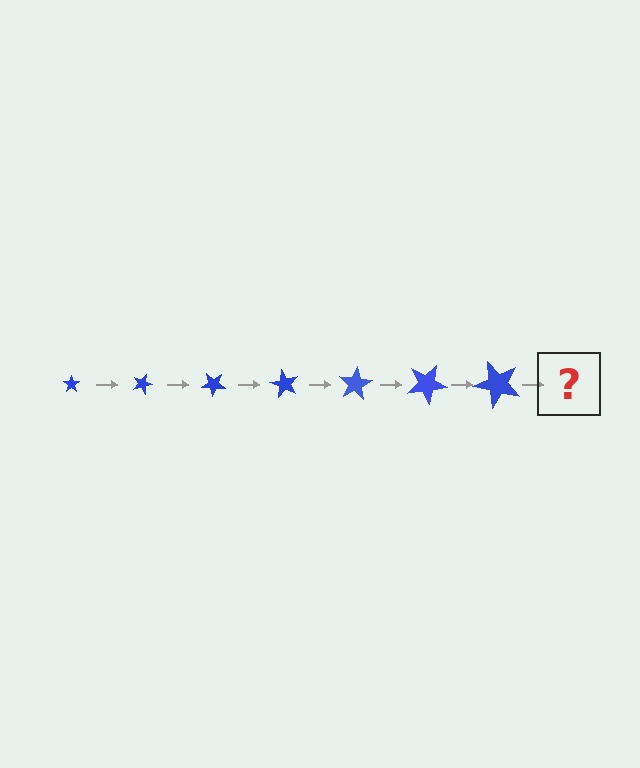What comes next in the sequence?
The next element should be a star, larger than the previous one and rotated 140 degrees from the start.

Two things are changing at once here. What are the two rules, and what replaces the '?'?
The two rules are that the star grows larger each step and it rotates 20 degrees each step. The '?' should be a star, larger than the previous one and rotated 140 degrees from the start.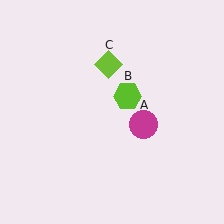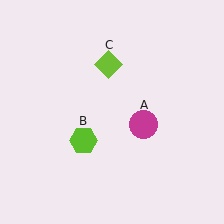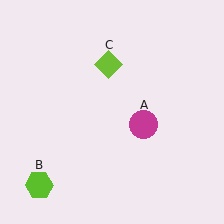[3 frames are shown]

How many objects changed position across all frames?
1 object changed position: lime hexagon (object B).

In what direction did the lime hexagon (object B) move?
The lime hexagon (object B) moved down and to the left.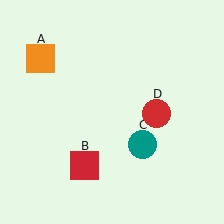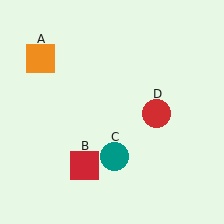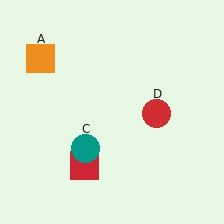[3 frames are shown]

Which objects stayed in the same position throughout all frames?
Orange square (object A) and red square (object B) and red circle (object D) remained stationary.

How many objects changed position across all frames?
1 object changed position: teal circle (object C).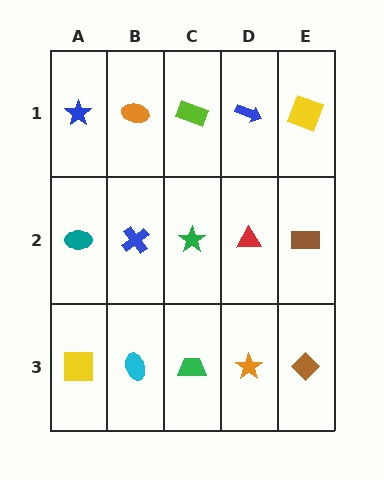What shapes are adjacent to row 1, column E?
A brown rectangle (row 2, column E), a blue arrow (row 1, column D).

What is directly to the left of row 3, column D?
A green trapezoid.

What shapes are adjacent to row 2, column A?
A blue star (row 1, column A), a yellow square (row 3, column A), a blue cross (row 2, column B).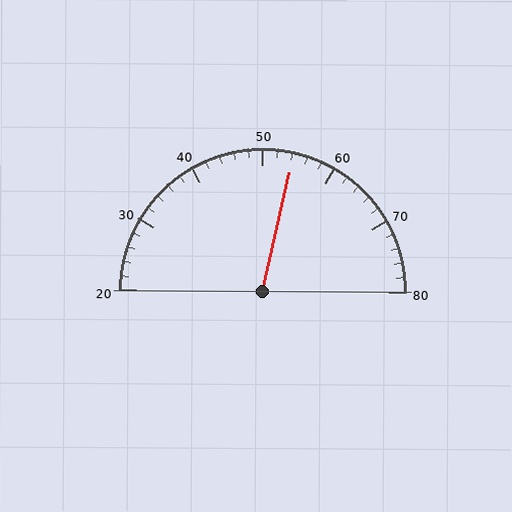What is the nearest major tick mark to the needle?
The nearest major tick mark is 50.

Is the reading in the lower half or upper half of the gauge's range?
The reading is in the upper half of the range (20 to 80).